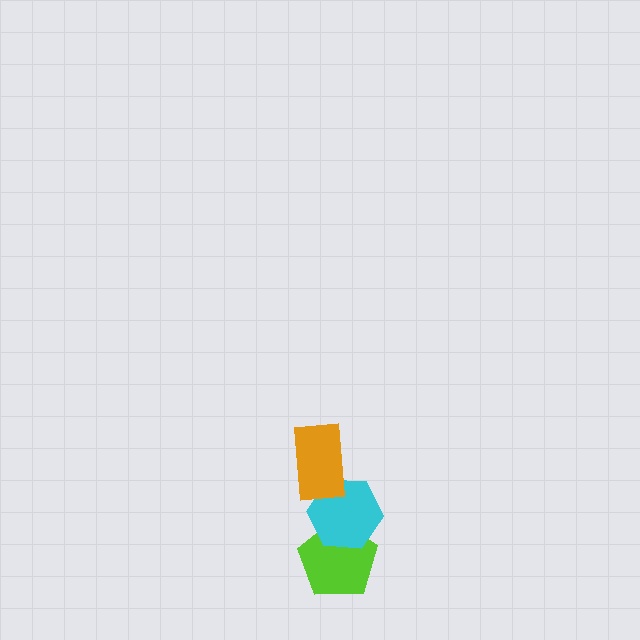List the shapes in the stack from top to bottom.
From top to bottom: the orange rectangle, the cyan hexagon, the lime pentagon.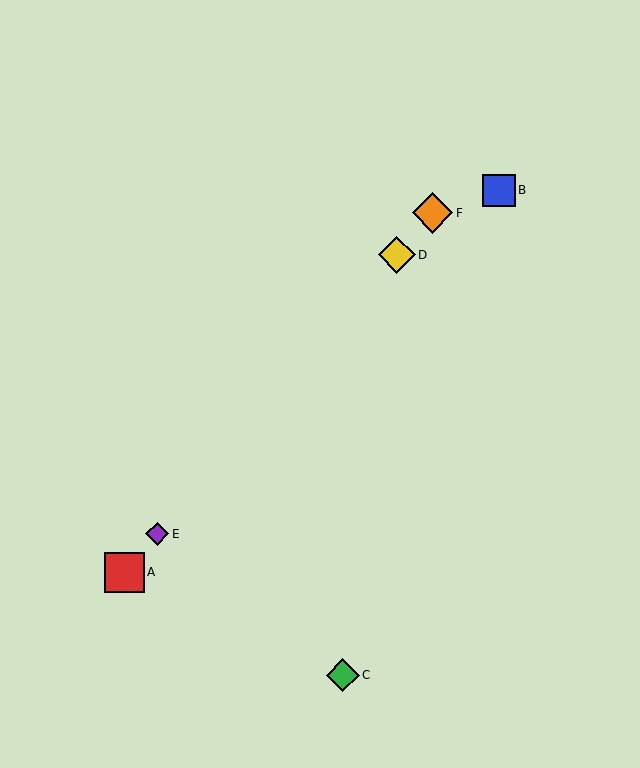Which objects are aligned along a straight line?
Objects A, D, E, F are aligned along a straight line.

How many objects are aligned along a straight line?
4 objects (A, D, E, F) are aligned along a straight line.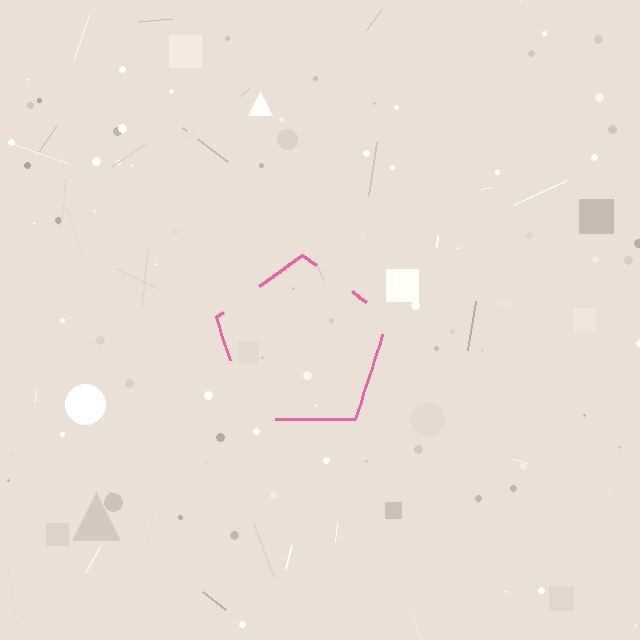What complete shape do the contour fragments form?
The contour fragments form a pentagon.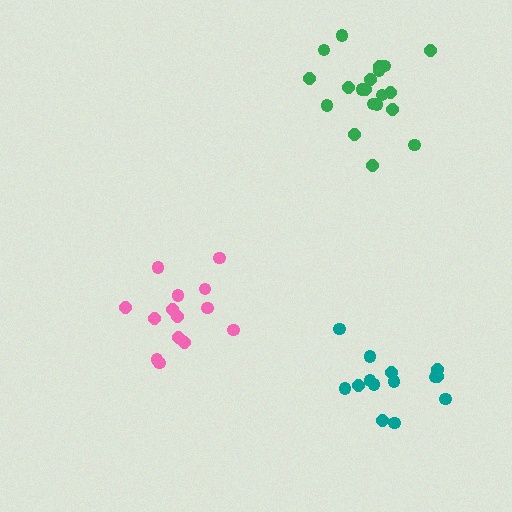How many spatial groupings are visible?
There are 3 spatial groupings.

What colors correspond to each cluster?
The clusters are colored: green, pink, teal.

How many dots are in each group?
Group 1: 20 dots, Group 2: 14 dots, Group 3: 14 dots (48 total).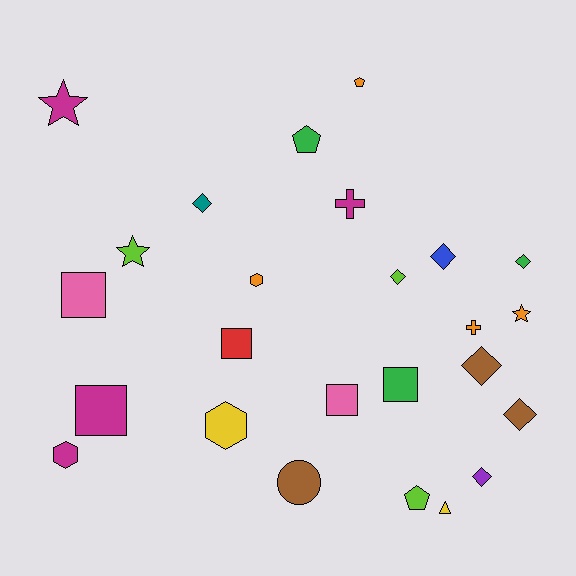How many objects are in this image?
There are 25 objects.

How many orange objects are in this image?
There are 4 orange objects.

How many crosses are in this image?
There are 2 crosses.